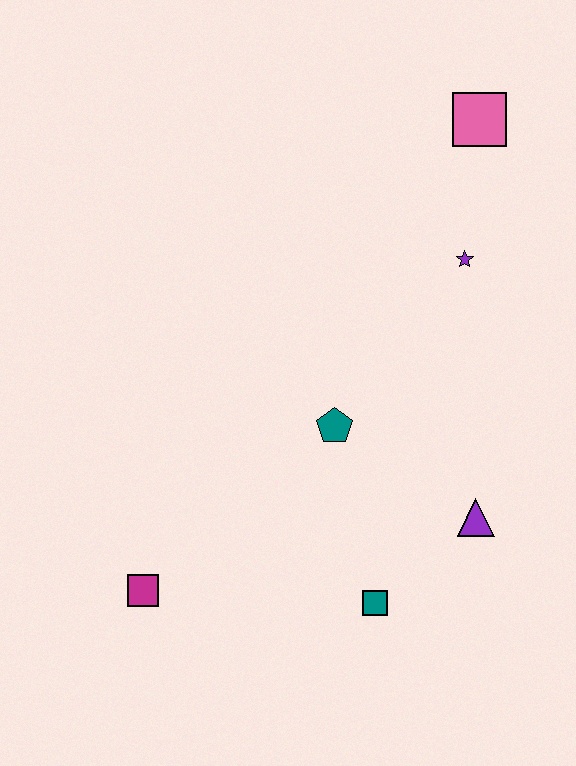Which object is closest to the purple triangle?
The teal square is closest to the purple triangle.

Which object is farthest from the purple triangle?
The pink square is farthest from the purple triangle.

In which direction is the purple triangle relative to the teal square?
The purple triangle is to the right of the teal square.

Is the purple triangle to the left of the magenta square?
No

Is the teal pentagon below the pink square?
Yes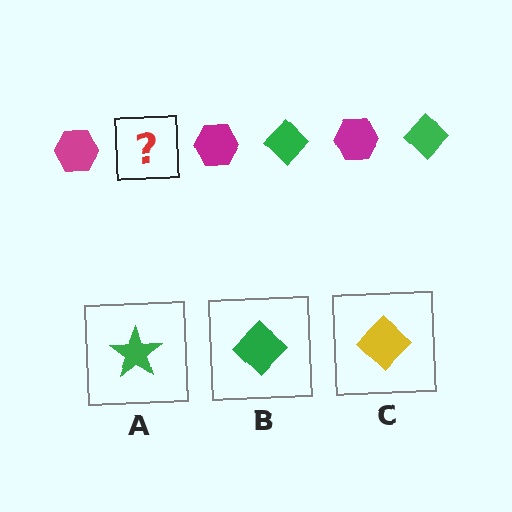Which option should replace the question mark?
Option B.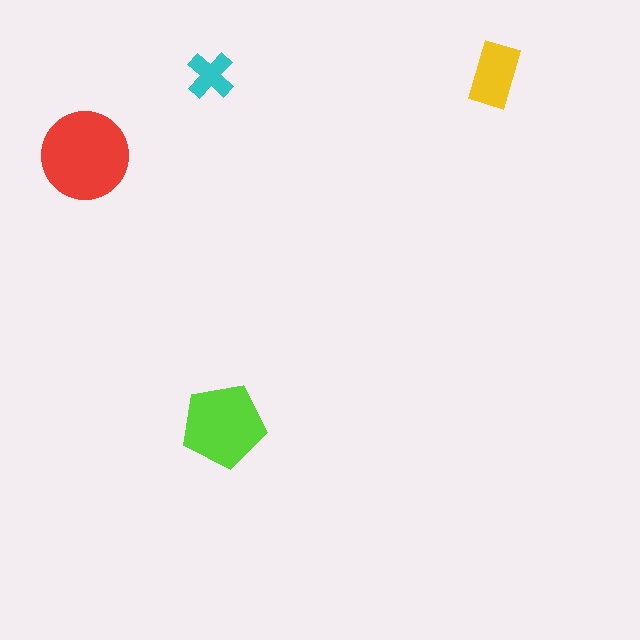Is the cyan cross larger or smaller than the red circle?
Smaller.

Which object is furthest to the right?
The yellow rectangle is rightmost.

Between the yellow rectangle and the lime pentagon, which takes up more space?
The lime pentagon.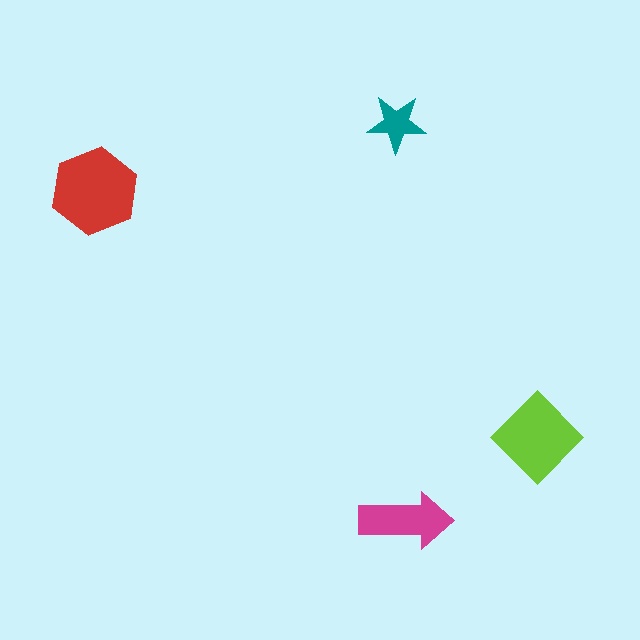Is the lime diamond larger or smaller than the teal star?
Larger.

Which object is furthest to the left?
The red hexagon is leftmost.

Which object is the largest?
The red hexagon.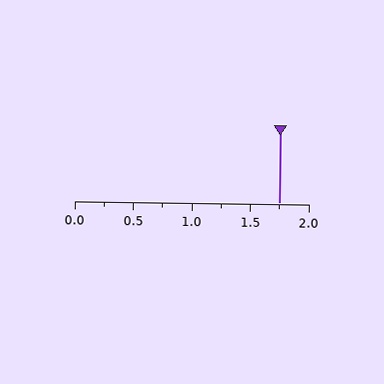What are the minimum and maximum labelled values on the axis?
The axis runs from 0.0 to 2.0.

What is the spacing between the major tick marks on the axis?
The major ticks are spaced 0.5 apart.